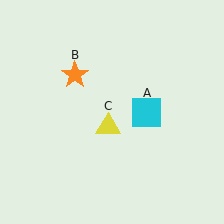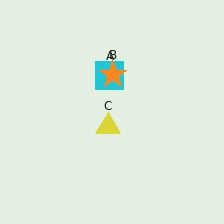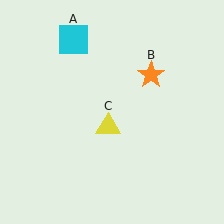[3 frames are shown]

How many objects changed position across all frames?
2 objects changed position: cyan square (object A), orange star (object B).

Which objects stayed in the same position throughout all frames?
Yellow triangle (object C) remained stationary.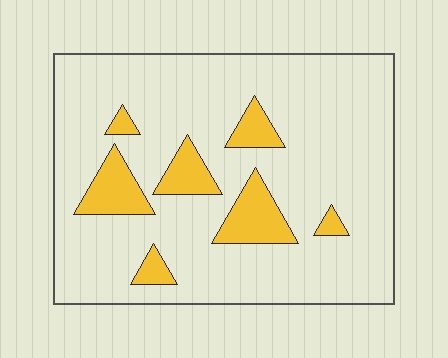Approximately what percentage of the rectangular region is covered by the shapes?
Approximately 15%.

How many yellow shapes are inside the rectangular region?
7.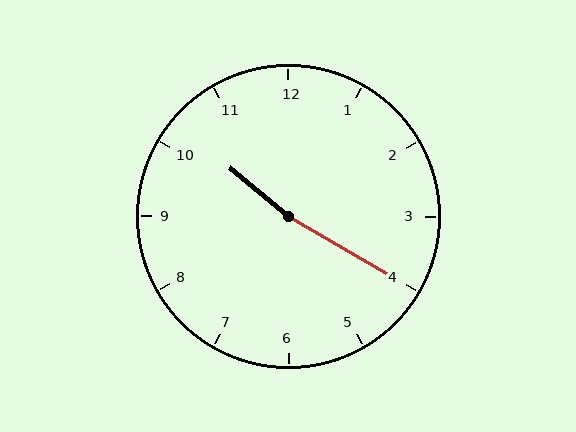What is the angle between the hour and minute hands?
Approximately 170 degrees.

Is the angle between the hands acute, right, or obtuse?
It is obtuse.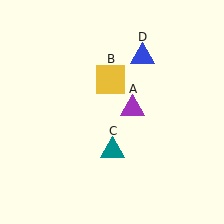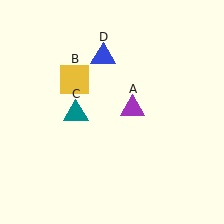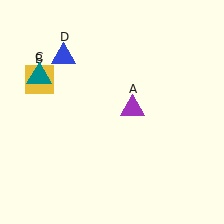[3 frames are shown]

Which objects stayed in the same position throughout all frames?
Purple triangle (object A) remained stationary.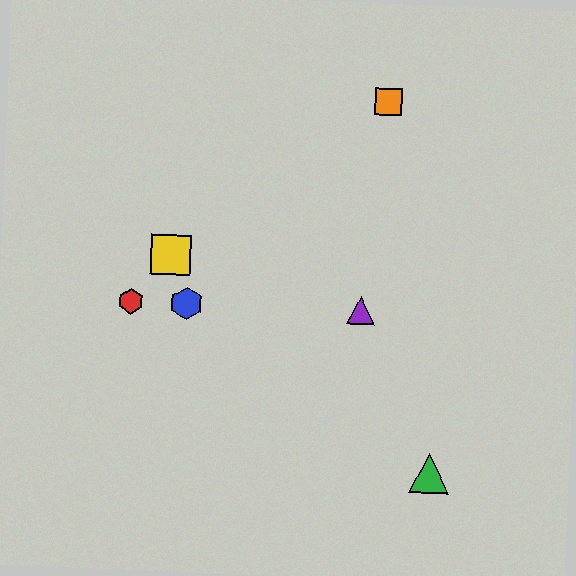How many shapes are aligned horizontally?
3 shapes (the red hexagon, the blue hexagon, the purple triangle) are aligned horizontally.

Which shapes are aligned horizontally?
The red hexagon, the blue hexagon, the purple triangle are aligned horizontally.